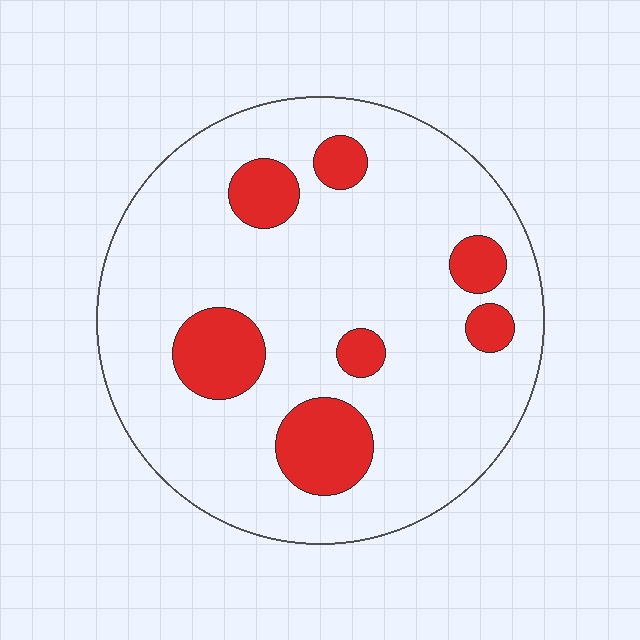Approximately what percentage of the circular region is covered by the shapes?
Approximately 15%.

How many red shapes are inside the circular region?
7.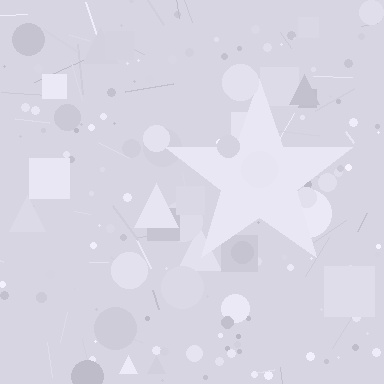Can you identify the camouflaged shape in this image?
The camouflaged shape is a star.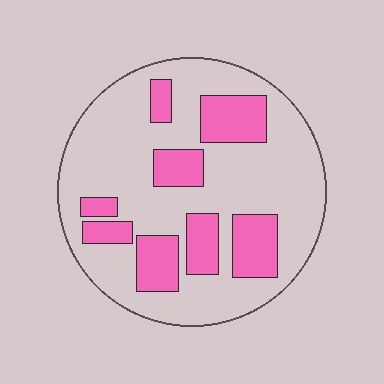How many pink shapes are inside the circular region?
8.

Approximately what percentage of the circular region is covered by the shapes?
Approximately 25%.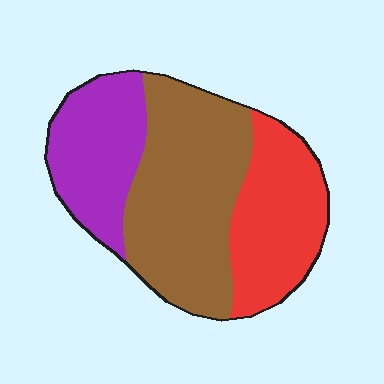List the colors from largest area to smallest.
From largest to smallest: brown, red, purple.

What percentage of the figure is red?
Red takes up between a sixth and a third of the figure.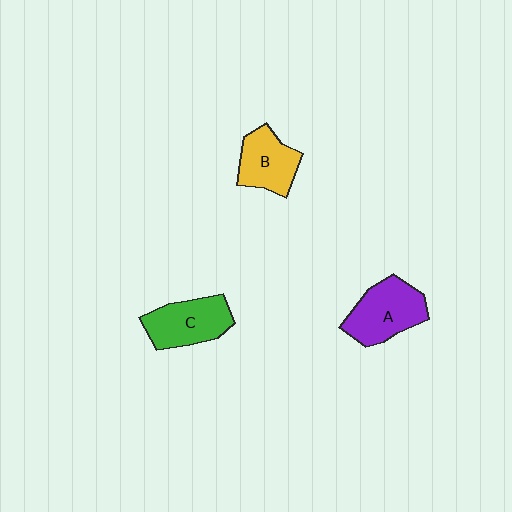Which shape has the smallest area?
Shape B (yellow).